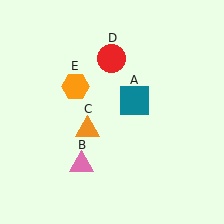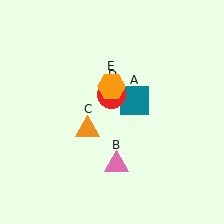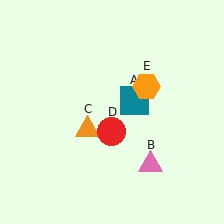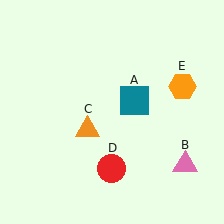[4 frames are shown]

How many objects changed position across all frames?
3 objects changed position: pink triangle (object B), red circle (object D), orange hexagon (object E).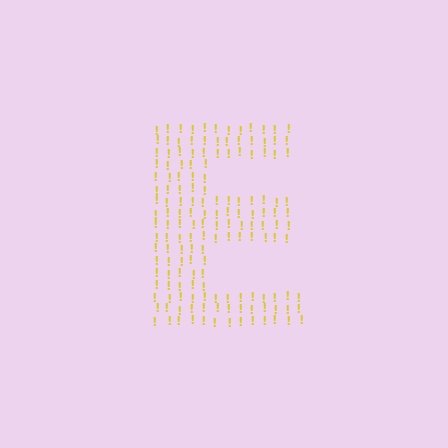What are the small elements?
The small elements are exclamation marks.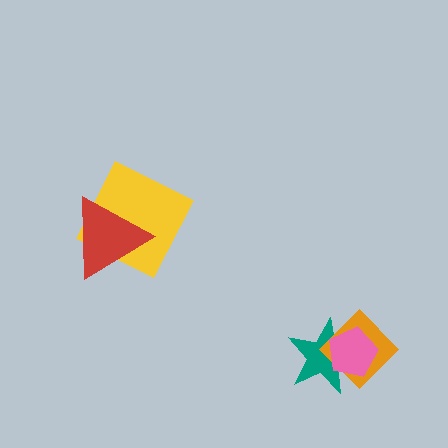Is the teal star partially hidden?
Yes, it is partially covered by another shape.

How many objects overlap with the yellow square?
1 object overlaps with the yellow square.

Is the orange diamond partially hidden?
Yes, it is partially covered by another shape.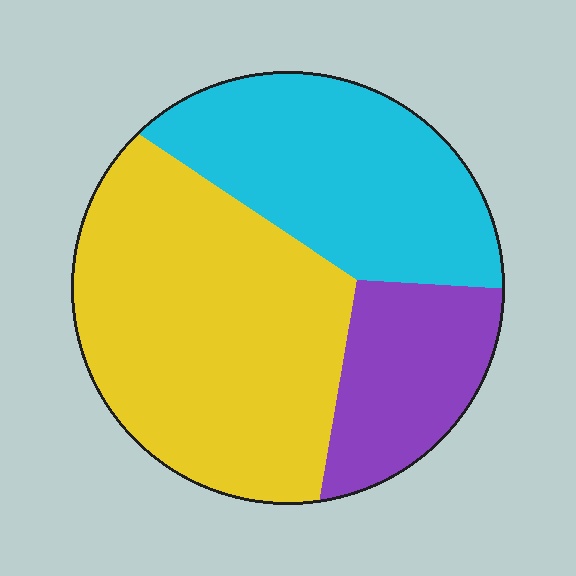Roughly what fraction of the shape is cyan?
Cyan takes up about one third (1/3) of the shape.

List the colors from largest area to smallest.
From largest to smallest: yellow, cyan, purple.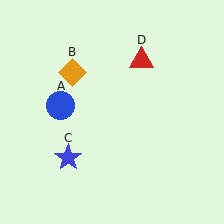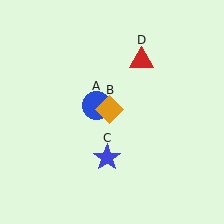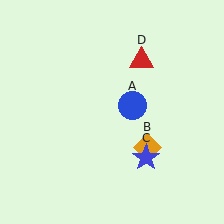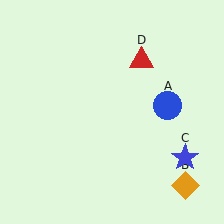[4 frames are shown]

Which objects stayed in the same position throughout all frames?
Red triangle (object D) remained stationary.